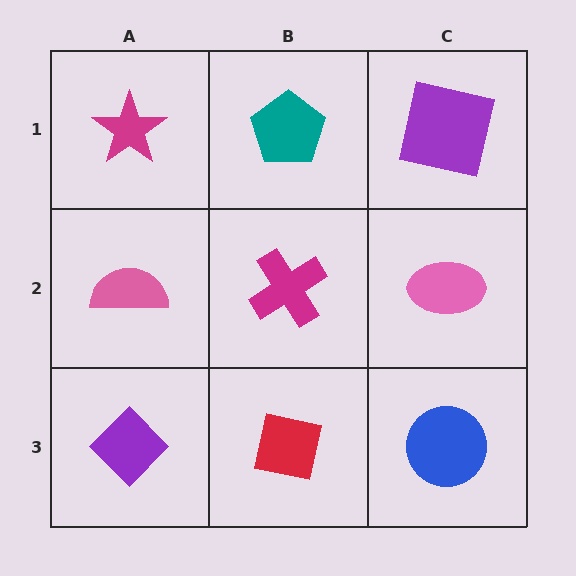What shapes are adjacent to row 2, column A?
A magenta star (row 1, column A), a purple diamond (row 3, column A), a magenta cross (row 2, column B).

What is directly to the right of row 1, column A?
A teal pentagon.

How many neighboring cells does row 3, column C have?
2.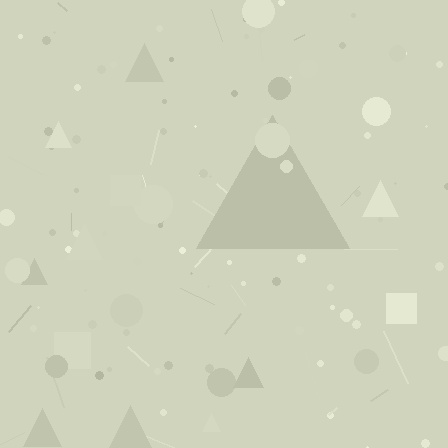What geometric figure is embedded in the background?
A triangle is embedded in the background.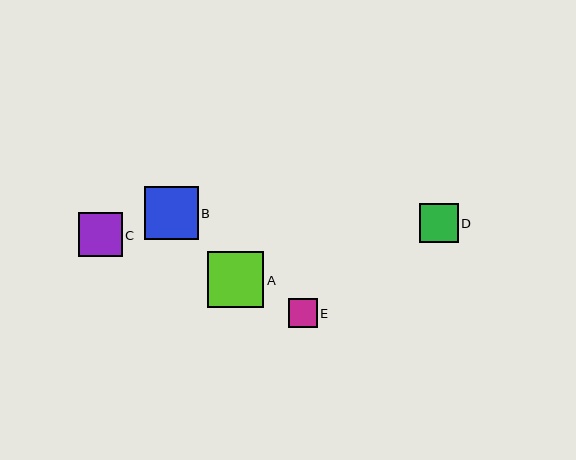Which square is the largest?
Square A is the largest with a size of approximately 56 pixels.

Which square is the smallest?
Square E is the smallest with a size of approximately 29 pixels.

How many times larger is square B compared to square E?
Square B is approximately 1.8 times the size of square E.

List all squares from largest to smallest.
From largest to smallest: A, B, C, D, E.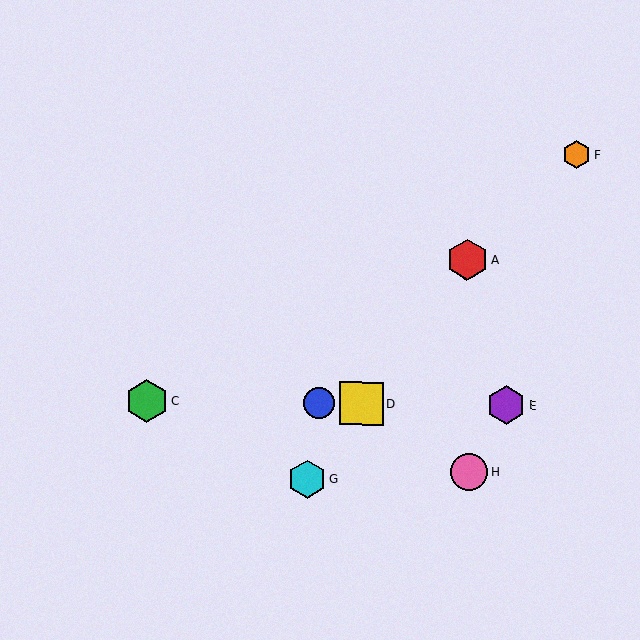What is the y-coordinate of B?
Object B is at y≈403.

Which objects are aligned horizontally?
Objects B, C, D, E are aligned horizontally.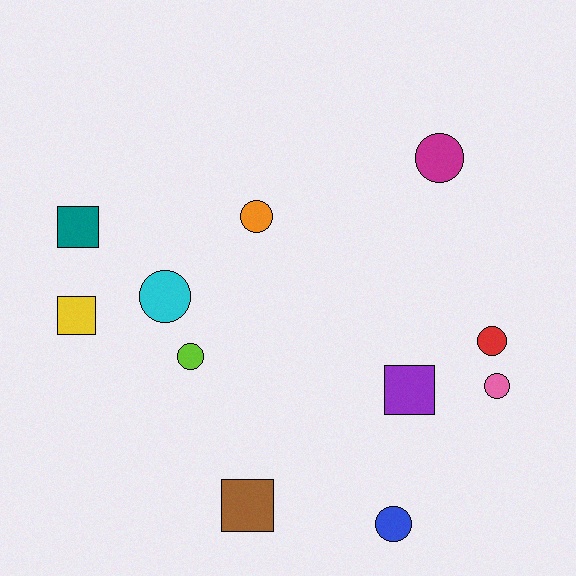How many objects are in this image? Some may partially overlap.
There are 11 objects.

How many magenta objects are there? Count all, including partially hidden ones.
There is 1 magenta object.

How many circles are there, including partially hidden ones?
There are 7 circles.